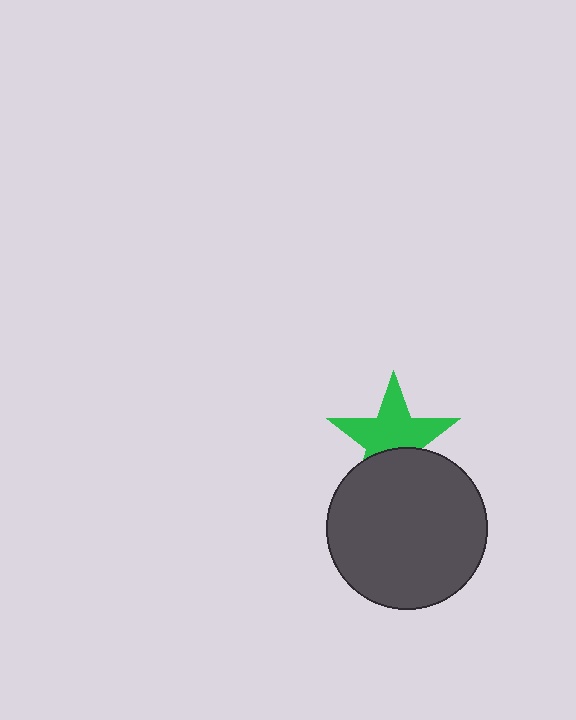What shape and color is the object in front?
The object in front is a dark gray circle.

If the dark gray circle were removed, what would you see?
You would see the complete green star.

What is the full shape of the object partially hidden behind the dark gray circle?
The partially hidden object is a green star.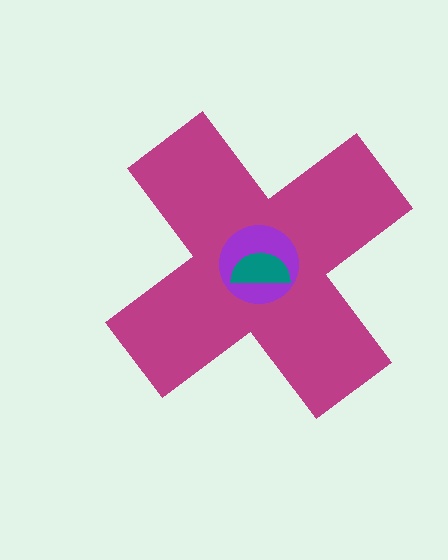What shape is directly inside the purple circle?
The teal semicircle.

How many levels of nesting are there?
3.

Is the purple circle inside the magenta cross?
Yes.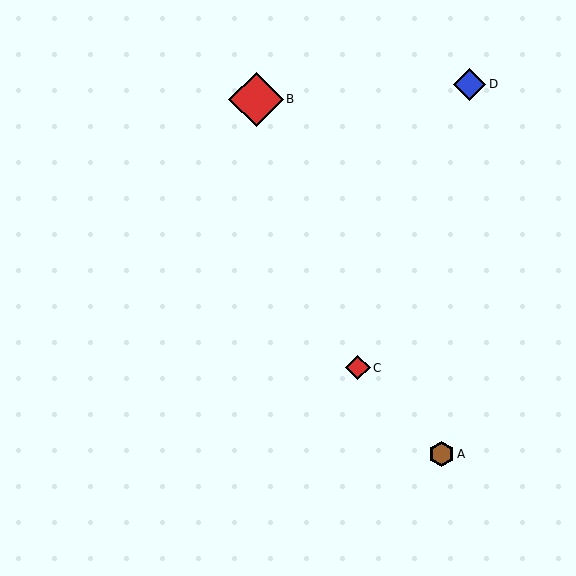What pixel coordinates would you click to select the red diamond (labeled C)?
Click at (358, 368) to select the red diamond C.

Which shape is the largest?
The red diamond (labeled B) is the largest.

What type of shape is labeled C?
Shape C is a red diamond.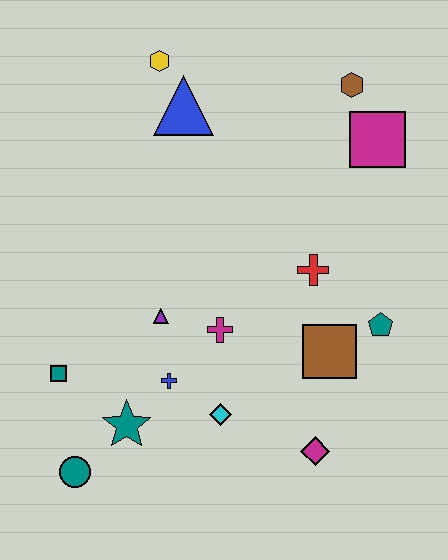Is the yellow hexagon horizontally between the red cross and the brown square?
No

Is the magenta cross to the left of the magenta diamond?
Yes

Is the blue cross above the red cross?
No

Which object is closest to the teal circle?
The teal star is closest to the teal circle.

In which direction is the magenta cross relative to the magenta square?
The magenta cross is below the magenta square.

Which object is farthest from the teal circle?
The brown hexagon is farthest from the teal circle.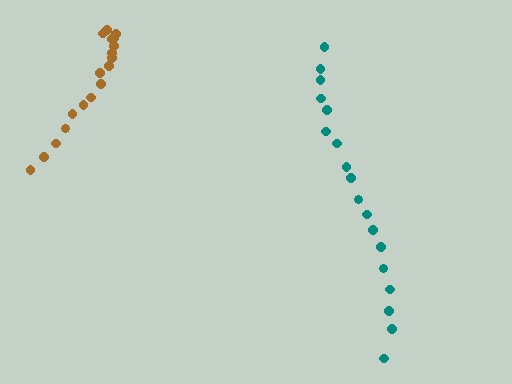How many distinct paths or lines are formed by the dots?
There are 2 distinct paths.